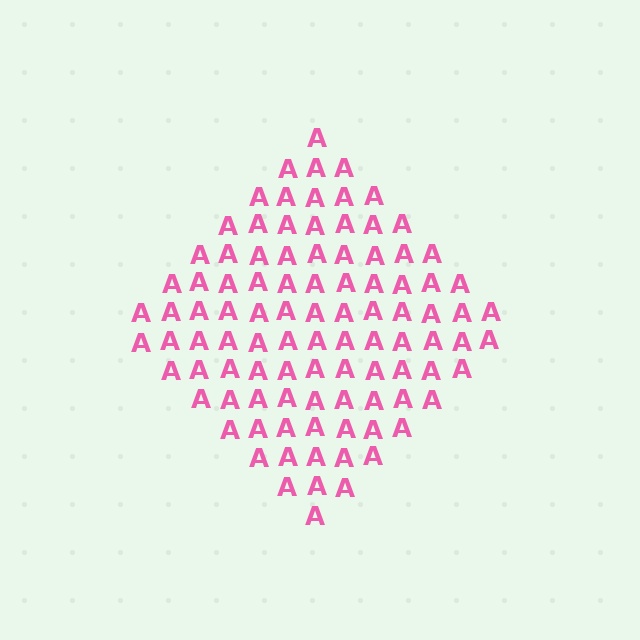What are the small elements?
The small elements are letter A's.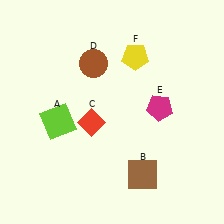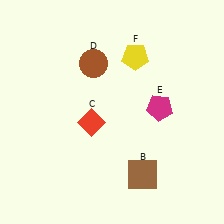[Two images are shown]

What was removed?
The lime square (A) was removed in Image 2.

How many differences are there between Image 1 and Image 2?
There is 1 difference between the two images.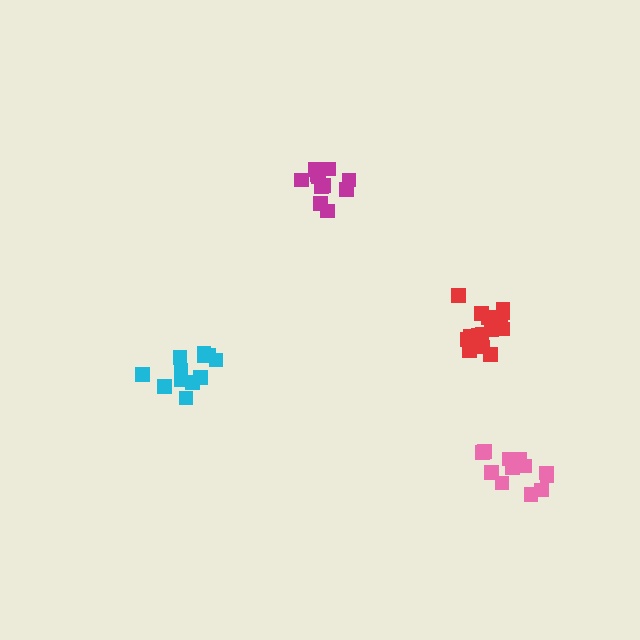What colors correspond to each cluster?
The clusters are colored: magenta, pink, red, cyan.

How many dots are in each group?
Group 1: 11 dots, Group 2: 12 dots, Group 3: 15 dots, Group 4: 12 dots (50 total).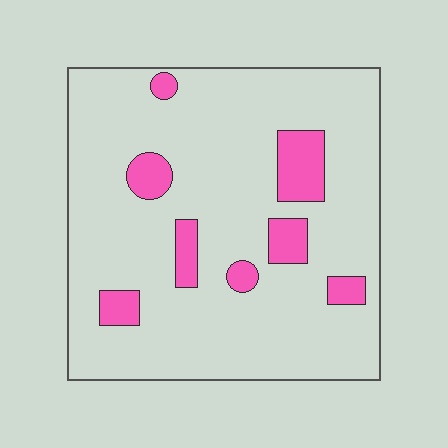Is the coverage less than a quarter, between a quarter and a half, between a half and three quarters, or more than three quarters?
Less than a quarter.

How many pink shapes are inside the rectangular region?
8.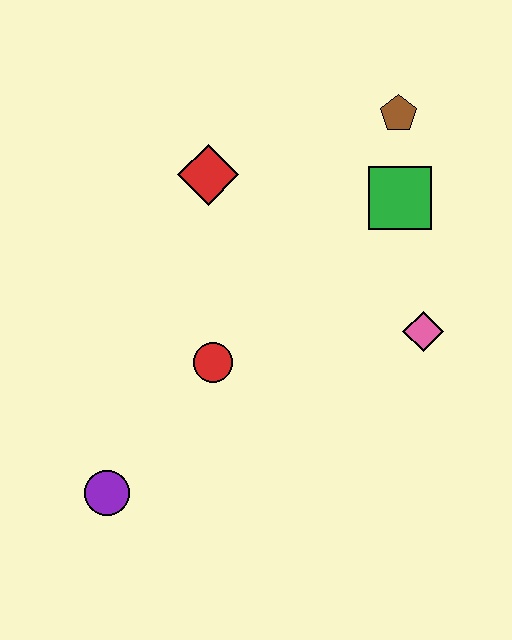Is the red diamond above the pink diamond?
Yes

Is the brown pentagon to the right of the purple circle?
Yes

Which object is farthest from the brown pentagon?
The purple circle is farthest from the brown pentagon.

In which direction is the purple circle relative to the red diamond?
The purple circle is below the red diamond.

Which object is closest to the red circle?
The purple circle is closest to the red circle.